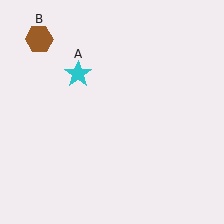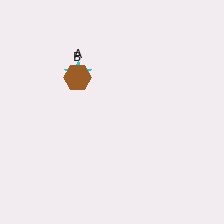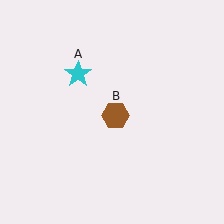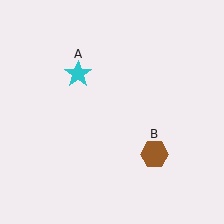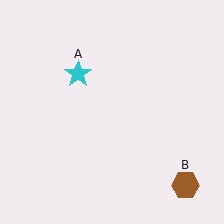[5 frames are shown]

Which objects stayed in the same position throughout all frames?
Cyan star (object A) remained stationary.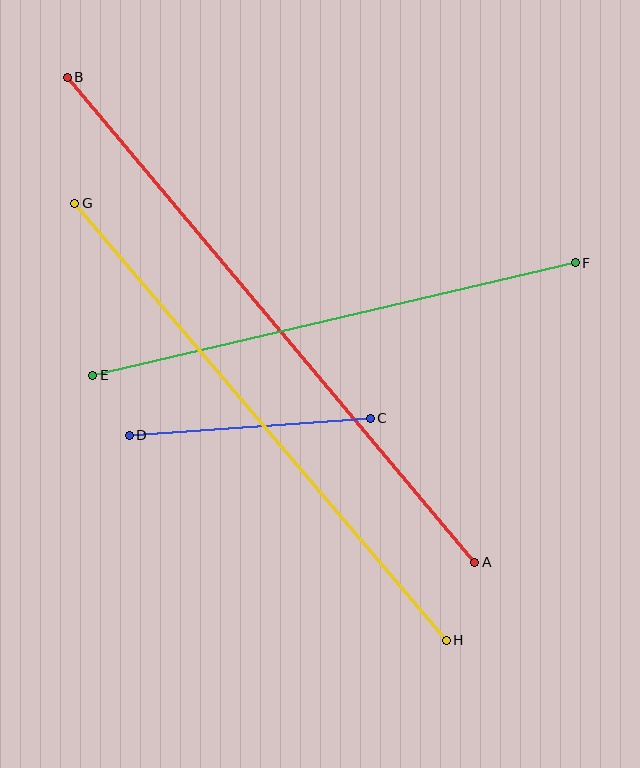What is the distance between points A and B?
The distance is approximately 634 pixels.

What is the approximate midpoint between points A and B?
The midpoint is at approximately (271, 320) pixels.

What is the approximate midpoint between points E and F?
The midpoint is at approximately (334, 319) pixels.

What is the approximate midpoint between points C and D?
The midpoint is at approximately (250, 427) pixels.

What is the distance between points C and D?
The distance is approximately 242 pixels.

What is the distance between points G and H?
The distance is approximately 574 pixels.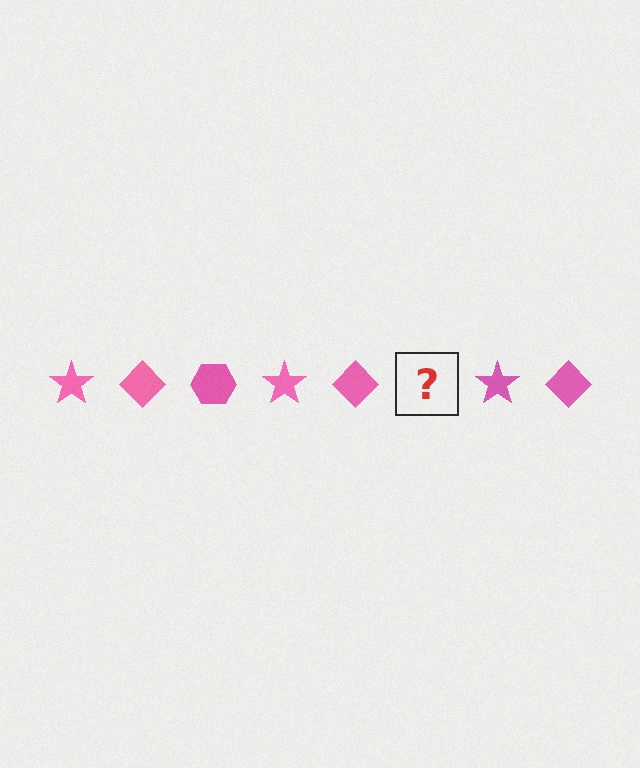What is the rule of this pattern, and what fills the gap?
The rule is that the pattern cycles through star, diamond, hexagon shapes in pink. The gap should be filled with a pink hexagon.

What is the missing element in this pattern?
The missing element is a pink hexagon.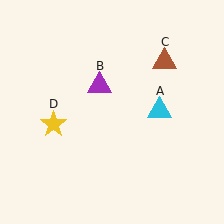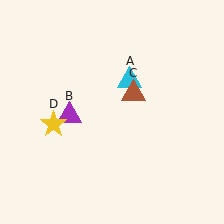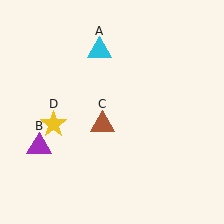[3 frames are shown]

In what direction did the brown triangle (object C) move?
The brown triangle (object C) moved down and to the left.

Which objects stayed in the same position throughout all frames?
Yellow star (object D) remained stationary.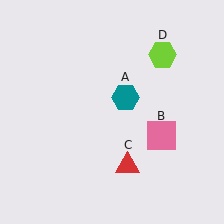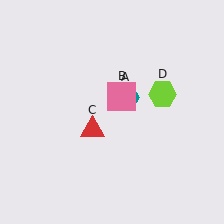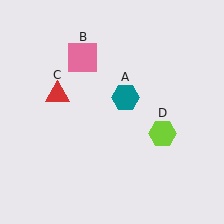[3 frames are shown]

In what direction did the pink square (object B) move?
The pink square (object B) moved up and to the left.